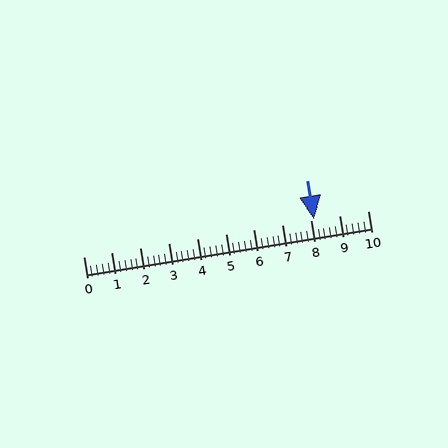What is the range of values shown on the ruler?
The ruler shows values from 0 to 10.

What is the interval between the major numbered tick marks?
The major tick marks are spaced 1 units apart.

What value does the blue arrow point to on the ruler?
The blue arrow points to approximately 8.1.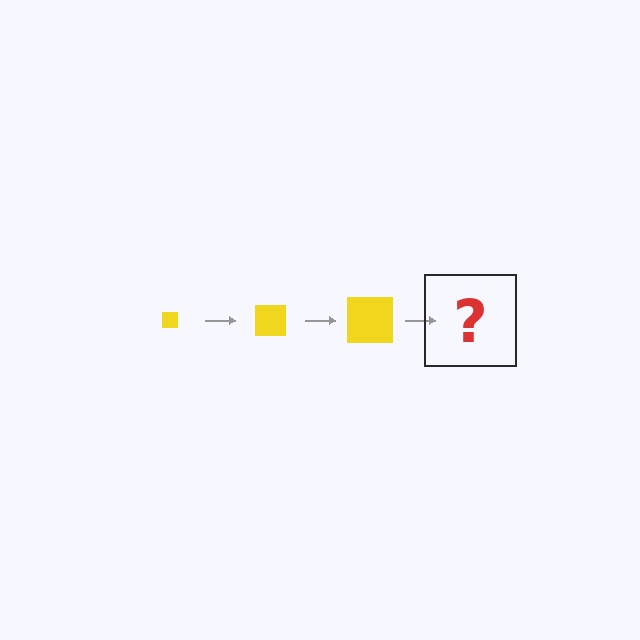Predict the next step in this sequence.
The next step is a yellow square, larger than the previous one.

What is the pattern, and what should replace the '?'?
The pattern is that the square gets progressively larger each step. The '?' should be a yellow square, larger than the previous one.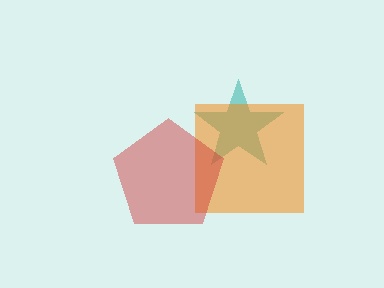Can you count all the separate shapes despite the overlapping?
Yes, there are 3 separate shapes.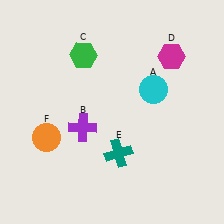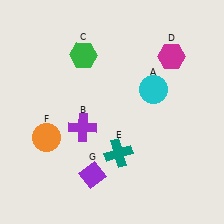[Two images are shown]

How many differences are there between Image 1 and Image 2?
There is 1 difference between the two images.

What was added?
A purple diamond (G) was added in Image 2.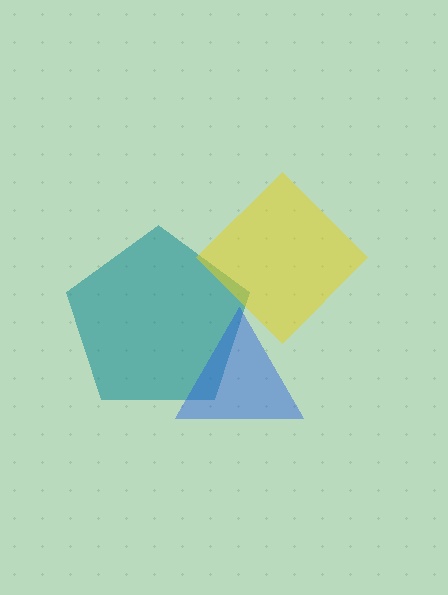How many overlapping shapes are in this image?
There are 3 overlapping shapes in the image.